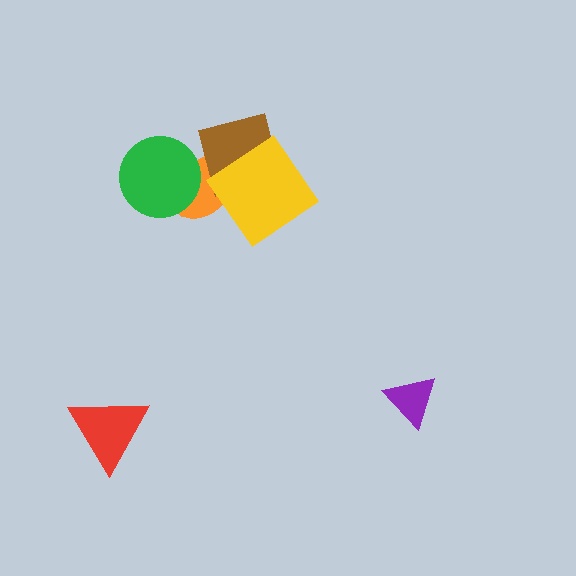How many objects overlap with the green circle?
1 object overlaps with the green circle.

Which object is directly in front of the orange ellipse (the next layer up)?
The green circle is directly in front of the orange ellipse.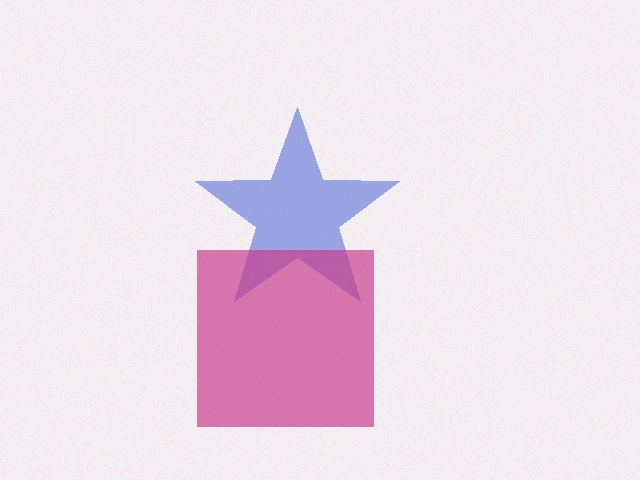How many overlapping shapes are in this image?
There are 2 overlapping shapes in the image.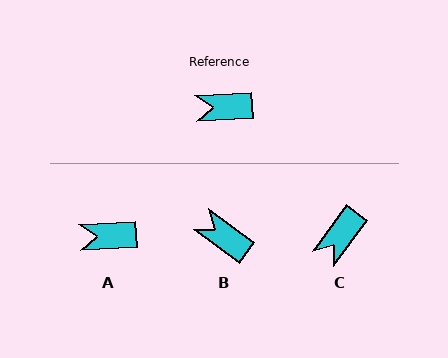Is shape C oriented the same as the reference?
No, it is off by about 51 degrees.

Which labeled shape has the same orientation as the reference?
A.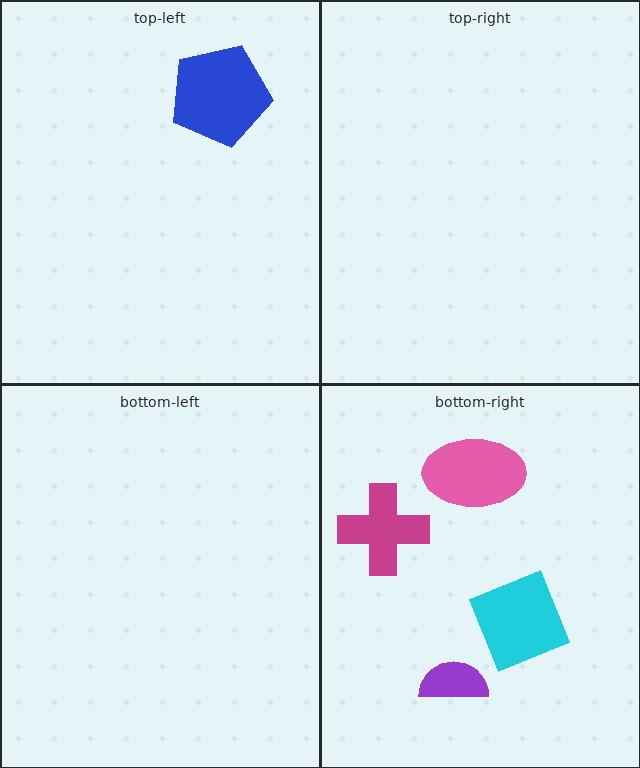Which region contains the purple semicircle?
The bottom-right region.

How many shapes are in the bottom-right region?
4.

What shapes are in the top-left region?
The blue pentagon.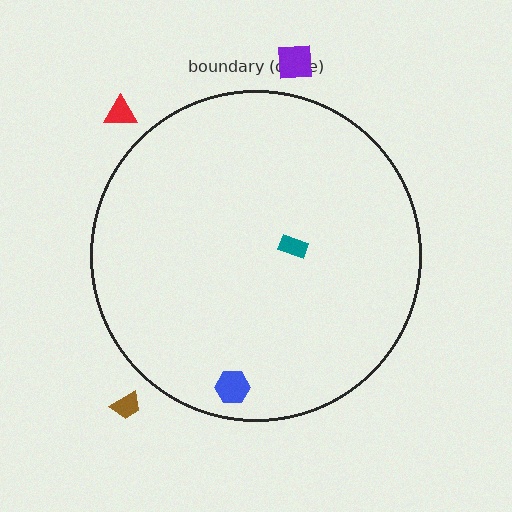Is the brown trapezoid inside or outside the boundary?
Outside.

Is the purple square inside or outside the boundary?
Outside.